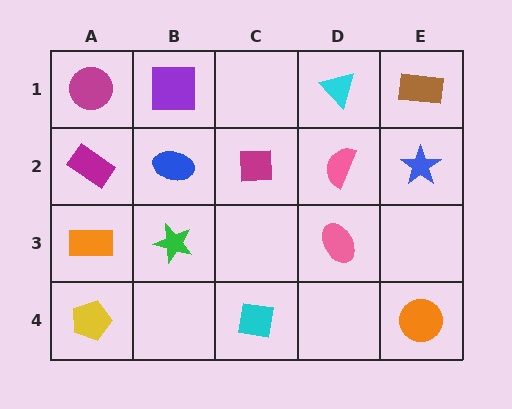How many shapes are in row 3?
3 shapes.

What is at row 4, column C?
A cyan square.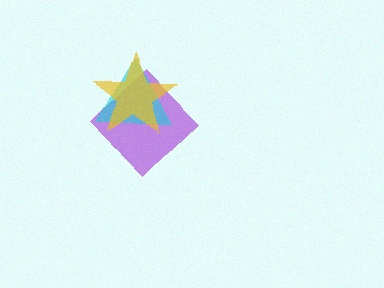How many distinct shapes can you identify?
There are 3 distinct shapes: a purple diamond, a cyan triangle, a yellow star.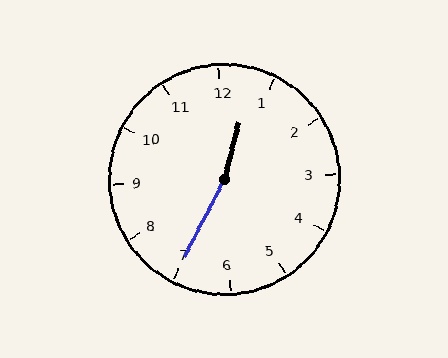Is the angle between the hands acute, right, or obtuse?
It is obtuse.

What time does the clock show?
12:35.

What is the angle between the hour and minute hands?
Approximately 168 degrees.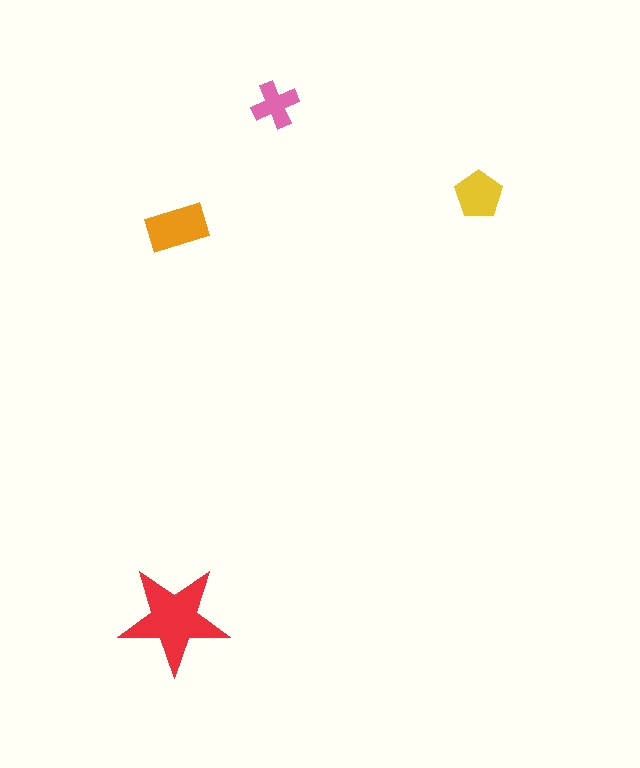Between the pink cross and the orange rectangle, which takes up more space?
The orange rectangle.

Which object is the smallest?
The pink cross.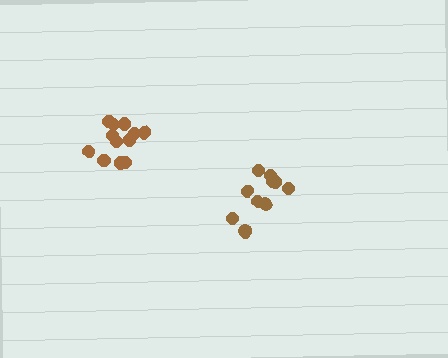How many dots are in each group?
Group 1: 11 dots, Group 2: 12 dots (23 total).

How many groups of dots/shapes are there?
There are 2 groups.